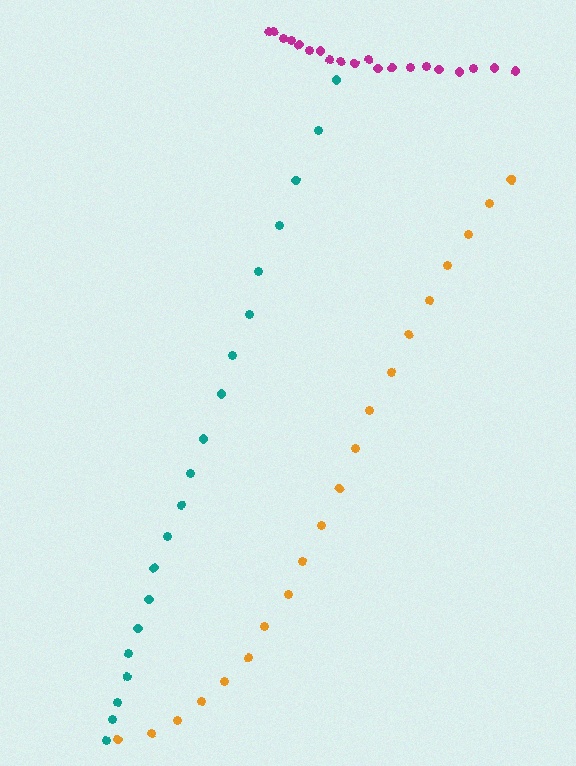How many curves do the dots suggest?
There are 3 distinct paths.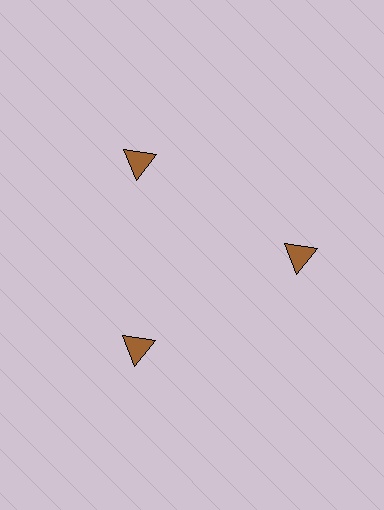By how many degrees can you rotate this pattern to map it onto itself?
The pattern maps onto itself every 120 degrees of rotation.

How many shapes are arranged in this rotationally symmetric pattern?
There are 3 shapes, arranged in 3 groups of 1.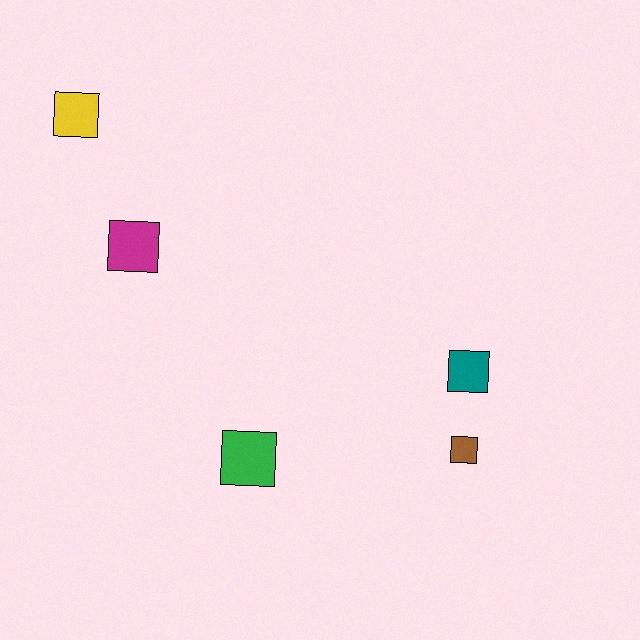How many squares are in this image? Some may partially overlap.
There are 5 squares.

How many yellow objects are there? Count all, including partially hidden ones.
There is 1 yellow object.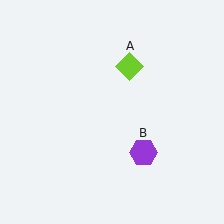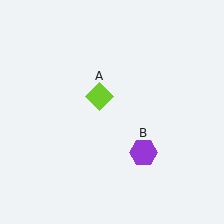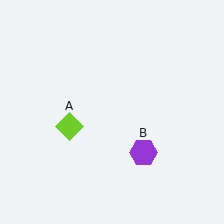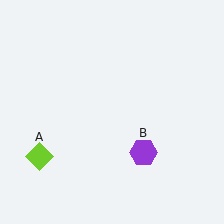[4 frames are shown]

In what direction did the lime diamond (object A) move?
The lime diamond (object A) moved down and to the left.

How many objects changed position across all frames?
1 object changed position: lime diamond (object A).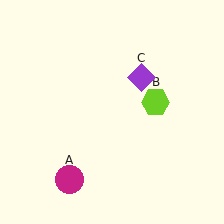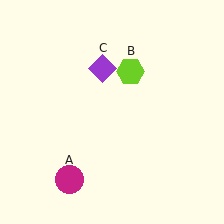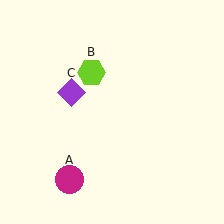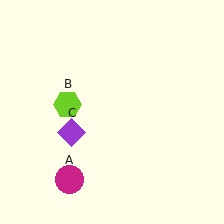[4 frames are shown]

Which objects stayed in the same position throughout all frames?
Magenta circle (object A) remained stationary.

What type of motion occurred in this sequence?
The lime hexagon (object B), purple diamond (object C) rotated counterclockwise around the center of the scene.